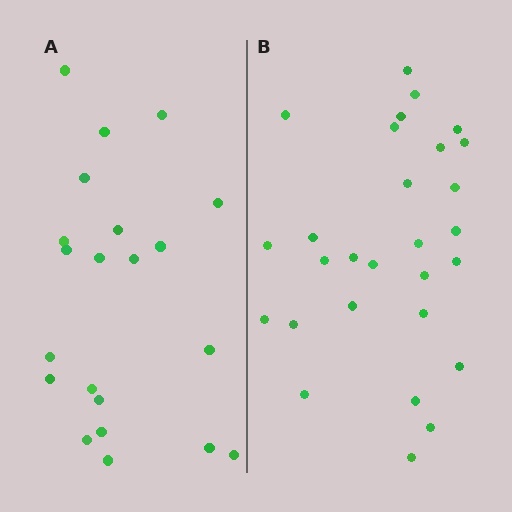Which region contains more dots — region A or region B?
Region B (the right region) has more dots.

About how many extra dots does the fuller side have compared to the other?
Region B has roughly 8 or so more dots than region A.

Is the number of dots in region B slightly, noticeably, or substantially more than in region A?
Region B has noticeably more, but not dramatically so. The ratio is roughly 1.3 to 1.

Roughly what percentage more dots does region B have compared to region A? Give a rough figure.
About 35% more.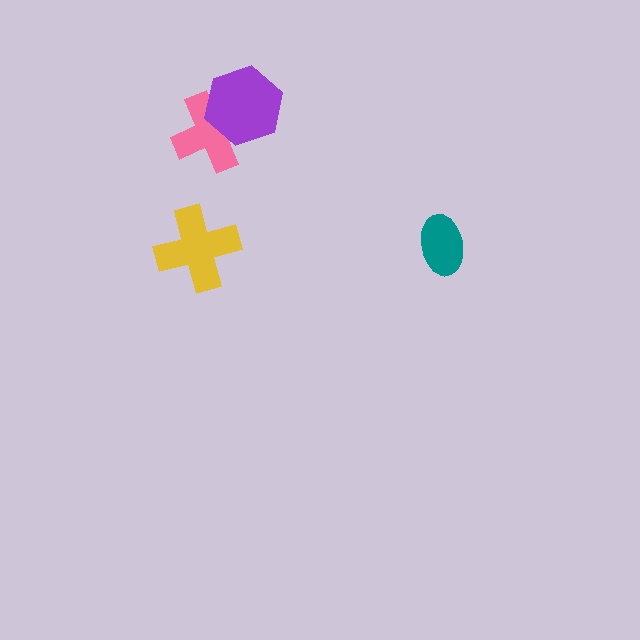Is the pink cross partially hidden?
Yes, it is partially covered by another shape.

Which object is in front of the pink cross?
The purple hexagon is in front of the pink cross.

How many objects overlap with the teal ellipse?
0 objects overlap with the teal ellipse.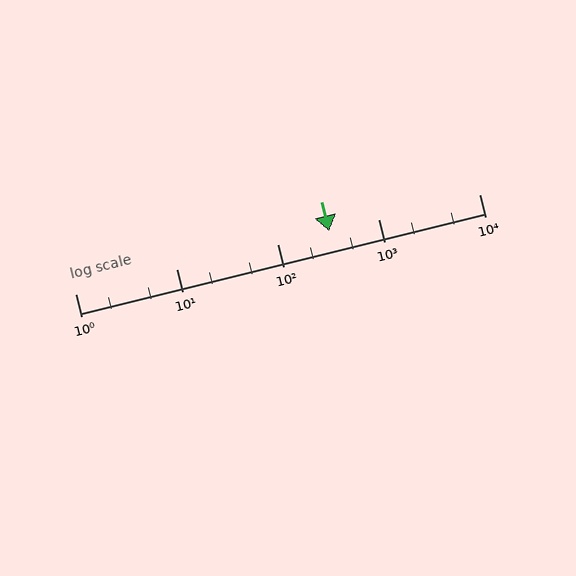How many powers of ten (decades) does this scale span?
The scale spans 4 decades, from 1 to 10000.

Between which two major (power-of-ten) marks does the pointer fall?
The pointer is between 100 and 1000.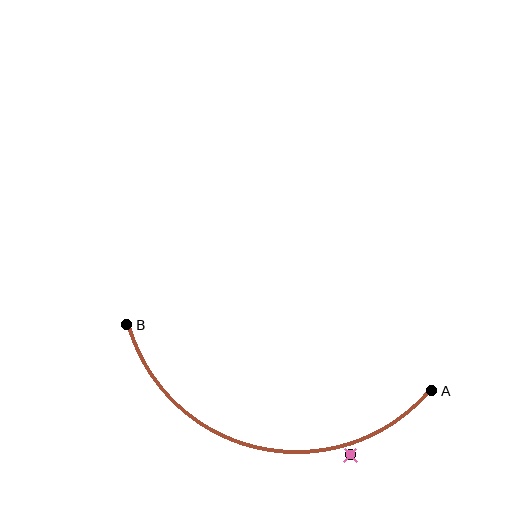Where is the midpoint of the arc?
The arc midpoint is the point on the curve farthest from the straight line joining A and B. It sits below that line.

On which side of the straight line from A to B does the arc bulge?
The arc bulges below the straight line connecting A and B.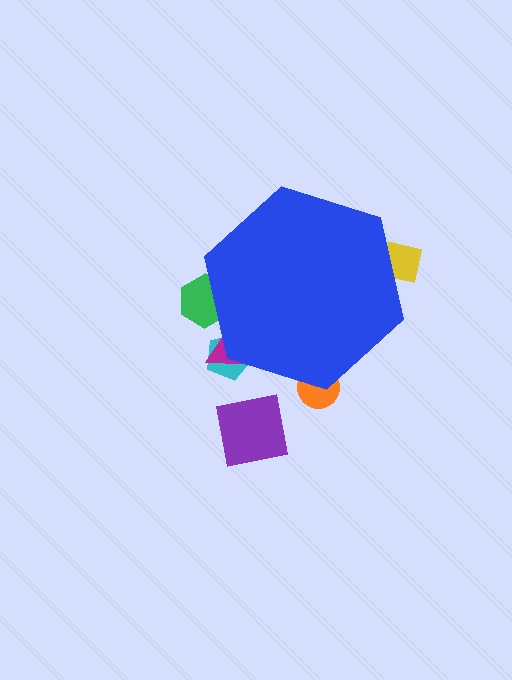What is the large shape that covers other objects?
A blue hexagon.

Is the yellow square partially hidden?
Yes, the yellow square is partially hidden behind the blue hexagon.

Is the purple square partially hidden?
No, the purple square is fully visible.